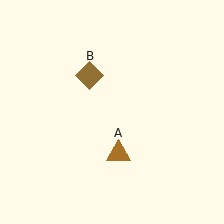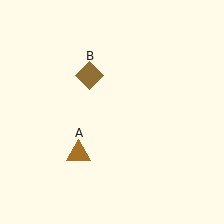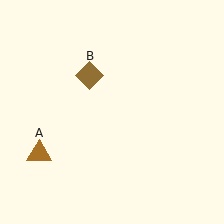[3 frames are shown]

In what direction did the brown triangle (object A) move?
The brown triangle (object A) moved left.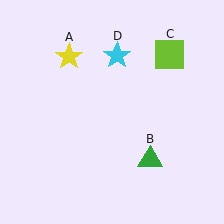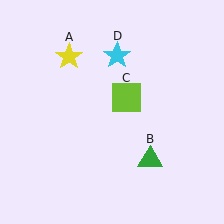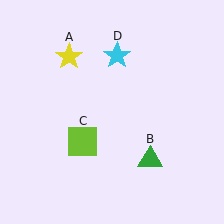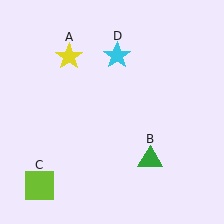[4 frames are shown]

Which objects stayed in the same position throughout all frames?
Yellow star (object A) and green triangle (object B) and cyan star (object D) remained stationary.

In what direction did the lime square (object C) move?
The lime square (object C) moved down and to the left.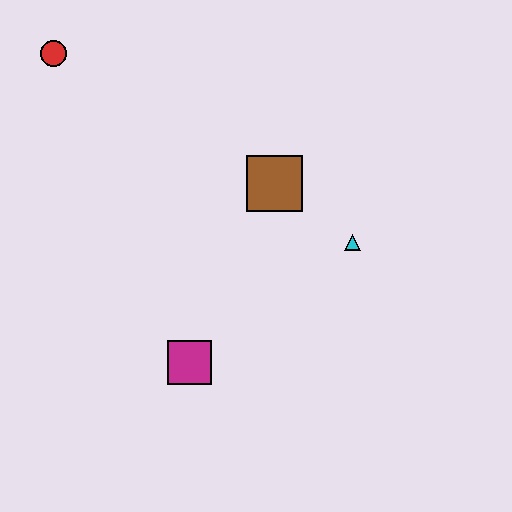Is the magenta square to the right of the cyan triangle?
No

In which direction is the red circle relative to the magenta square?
The red circle is above the magenta square.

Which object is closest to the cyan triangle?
The brown square is closest to the cyan triangle.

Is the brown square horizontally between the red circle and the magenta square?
No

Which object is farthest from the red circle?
The cyan triangle is farthest from the red circle.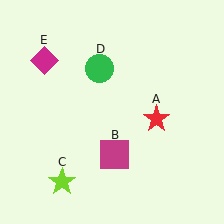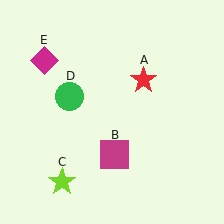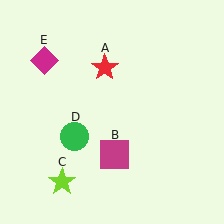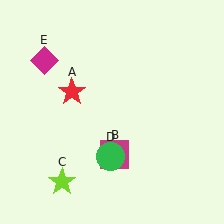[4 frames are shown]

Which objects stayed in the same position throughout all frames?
Magenta square (object B) and lime star (object C) and magenta diamond (object E) remained stationary.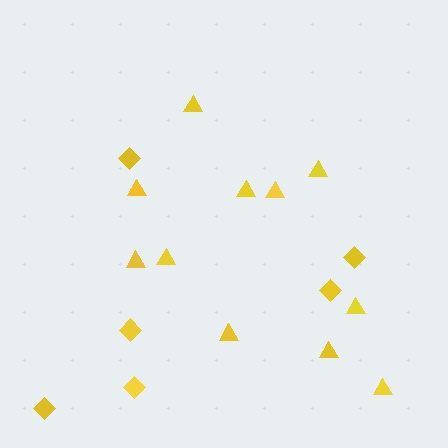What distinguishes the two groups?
There are 2 groups: one group of triangles (11) and one group of diamonds (6).